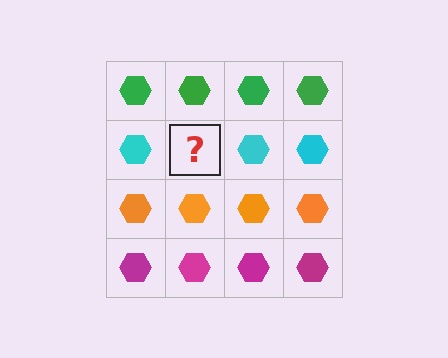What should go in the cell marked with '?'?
The missing cell should contain a cyan hexagon.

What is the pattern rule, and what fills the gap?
The rule is that each row has a consistent color. The gap should be filled with a cyan hexagon.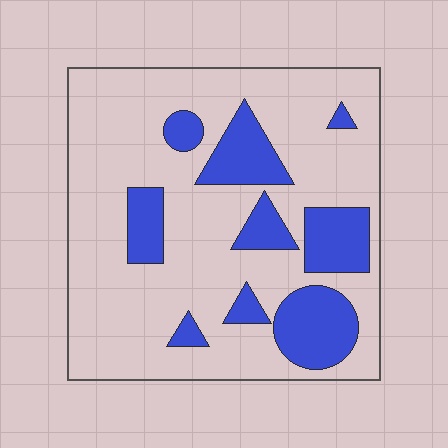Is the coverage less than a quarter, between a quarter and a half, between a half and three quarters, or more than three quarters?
Less than a quarter.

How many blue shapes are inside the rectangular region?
9.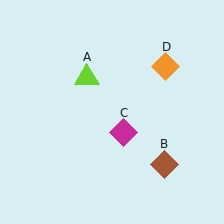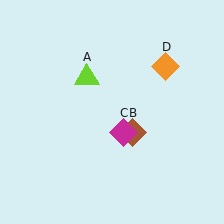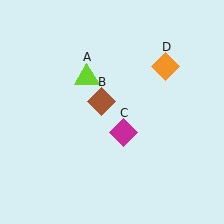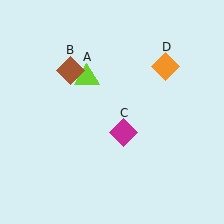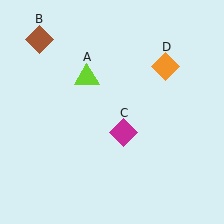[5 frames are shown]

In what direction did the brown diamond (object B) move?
The brown diamond (object B) moved up and to the left.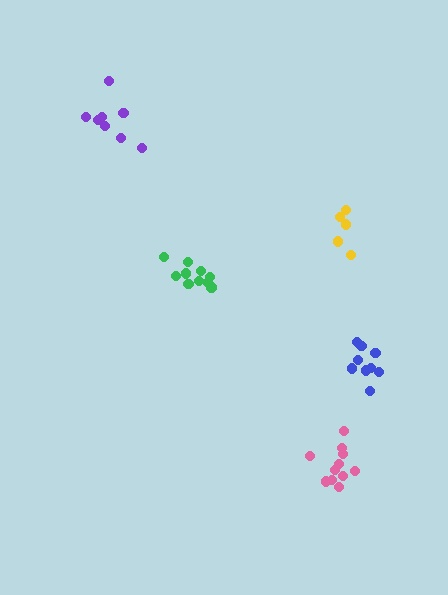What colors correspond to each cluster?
The clusters are colored: purple, yellow, blue, green, pink.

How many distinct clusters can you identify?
There are 5 distinct clusters.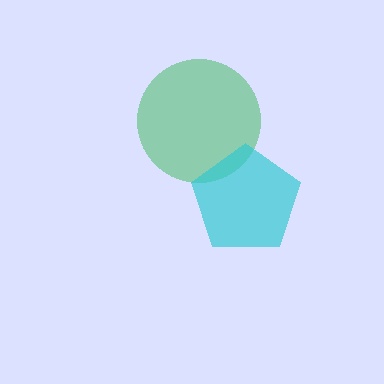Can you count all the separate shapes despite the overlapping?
Yes, there are 2 separate shapes.